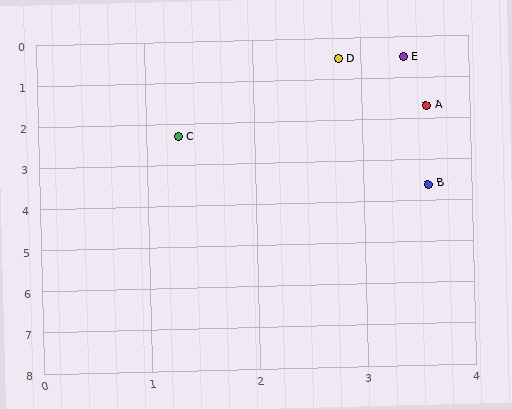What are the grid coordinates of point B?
Point B is at approximately (3.6, 3.6).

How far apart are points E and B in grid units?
Points E and B are about 3.1 grid units apart.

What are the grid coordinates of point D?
Point D is at approximately (2.8, 0.5).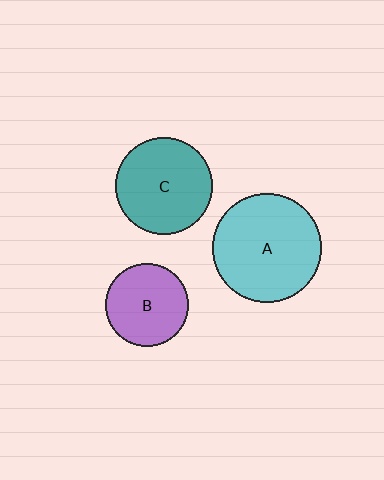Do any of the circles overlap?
No, none of the circles overlap.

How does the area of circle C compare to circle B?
Approximately 1.4 times.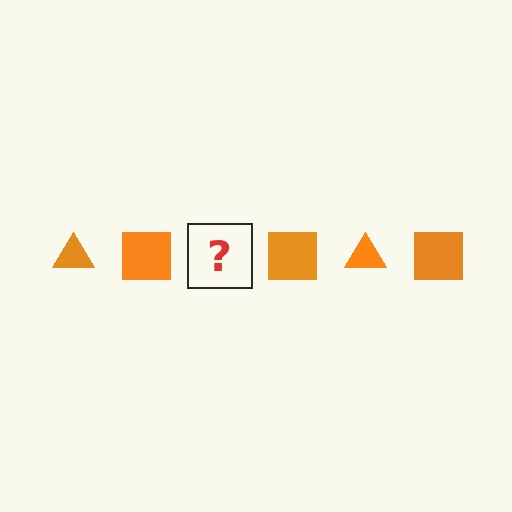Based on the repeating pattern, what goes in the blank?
The blank should be an orange triangle.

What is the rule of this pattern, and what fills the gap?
The rule is that the pattern cycles through triangle, square shapes in orange. The gap should be filled with an orange triangle.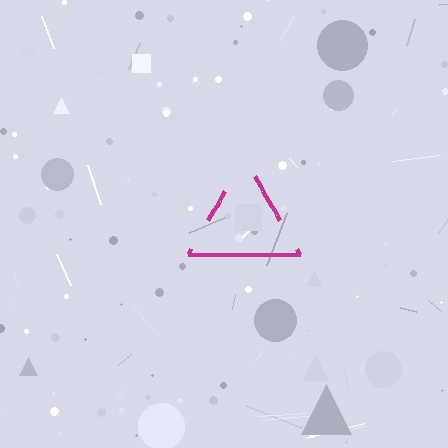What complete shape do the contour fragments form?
The contour fragments form a triangle.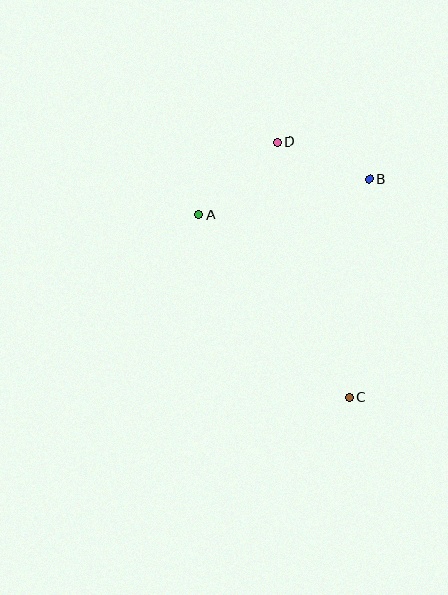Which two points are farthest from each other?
Points C and D are farthest from each other.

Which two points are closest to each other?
Points B and D are closest to each other.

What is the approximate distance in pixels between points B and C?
The distance between B and C is approximately 219 pixels.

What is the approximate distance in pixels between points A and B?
The distance between A and B is approximately 175 pixels.